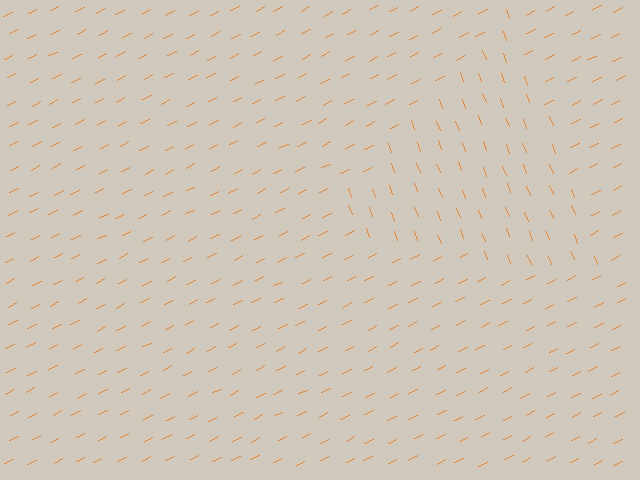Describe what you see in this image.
The image is filled with small orange line segments. A triangle region in the image has lines oriented differently from the surrounding lines, creating a visible texture boundary.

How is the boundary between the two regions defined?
The boundary is defined purely by a change in line orientation (approximately 84 degrees difference). All lines are the same color and thickness.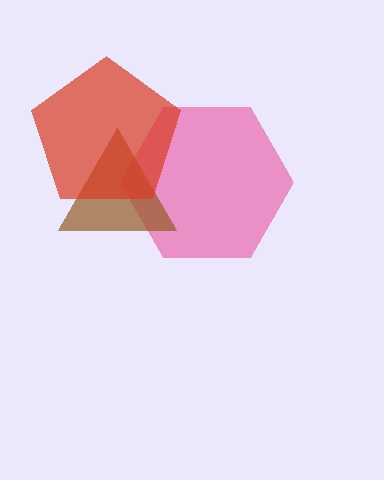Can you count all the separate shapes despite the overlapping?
Yes, there are 3 separate shapes.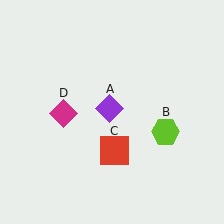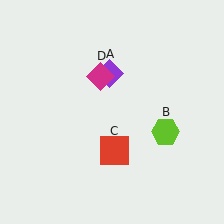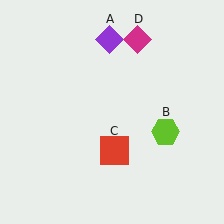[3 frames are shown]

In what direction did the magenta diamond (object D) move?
The magenta diamond (object D) moved up and to the right.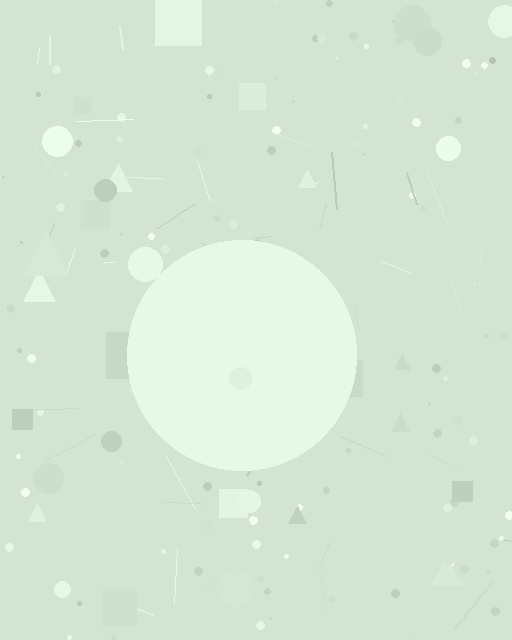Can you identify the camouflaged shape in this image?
The camouflaged shape is a circle.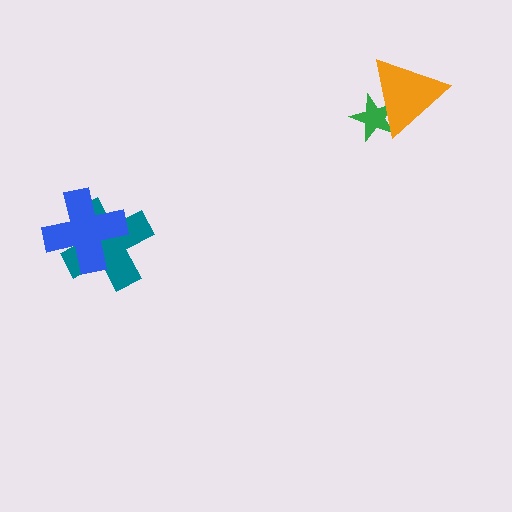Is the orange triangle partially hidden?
No, no other shape covers it.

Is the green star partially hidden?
Yes, it is partially covered by another shape.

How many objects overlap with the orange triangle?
1 object overlaps with the orange triangle.